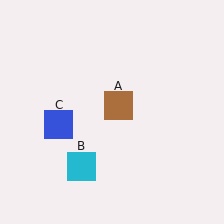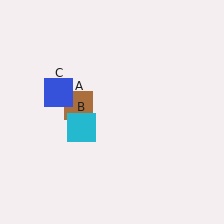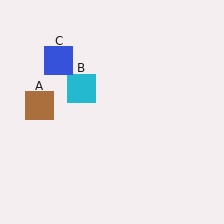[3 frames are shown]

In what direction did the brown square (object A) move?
The brown square (object A) moved left.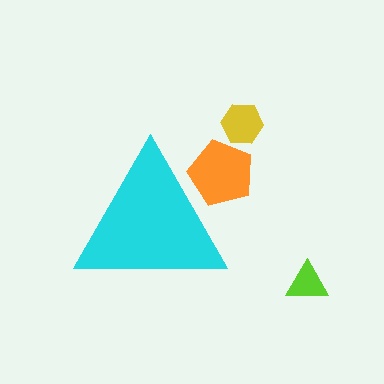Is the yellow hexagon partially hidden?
No, the yellow hexagon is fully visible.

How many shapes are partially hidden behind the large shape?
1 shape is partially hidden.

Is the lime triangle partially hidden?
No, the lime triangle is fully visible.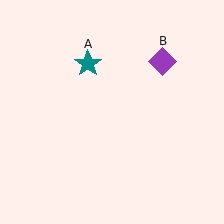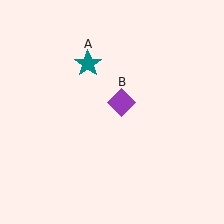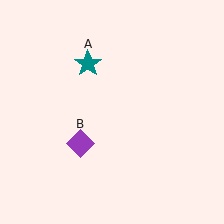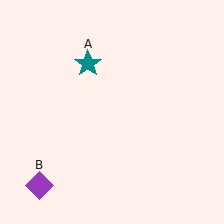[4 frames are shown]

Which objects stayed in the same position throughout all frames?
Teal star (object A) remained stationary.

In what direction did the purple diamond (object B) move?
The purple diamond (object B) moved down and to the left.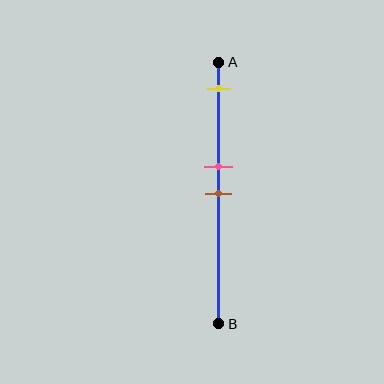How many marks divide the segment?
There are 3 marks dividing the segment.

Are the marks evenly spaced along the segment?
No, the marks are not evenly spaced.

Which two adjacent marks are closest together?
The pink and brown marks are the closest adjacent pair.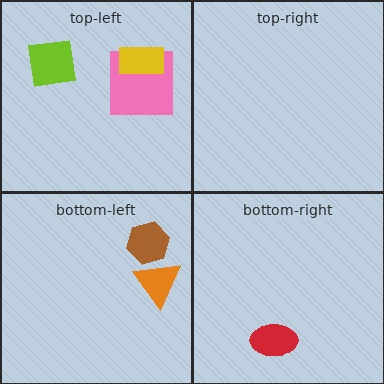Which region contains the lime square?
The top-left region.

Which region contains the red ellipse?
The bottom-right region.